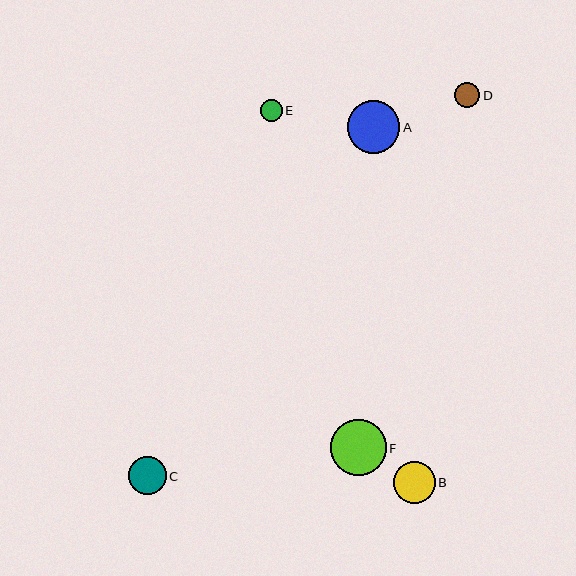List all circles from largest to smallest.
From largest to smallest: F, A, B, C, D, E.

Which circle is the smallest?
Circle E is the smallest with a size of approximately 22 pixels.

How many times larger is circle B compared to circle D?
Circle B is approximately 1.6 times the size of circle D.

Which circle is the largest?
Circle F is the largest with a size of approximately 56 pixels.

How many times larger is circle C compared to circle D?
Circle C is approximately 1.5 times the size of circle D.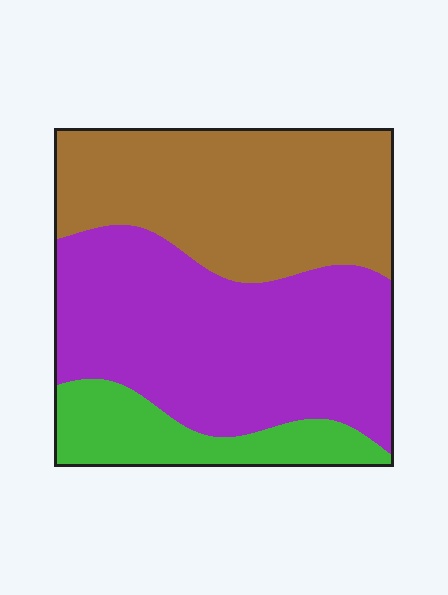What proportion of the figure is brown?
Brown covers around 40% of the figure.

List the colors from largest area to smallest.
From largest to smallest: purple, brown, green.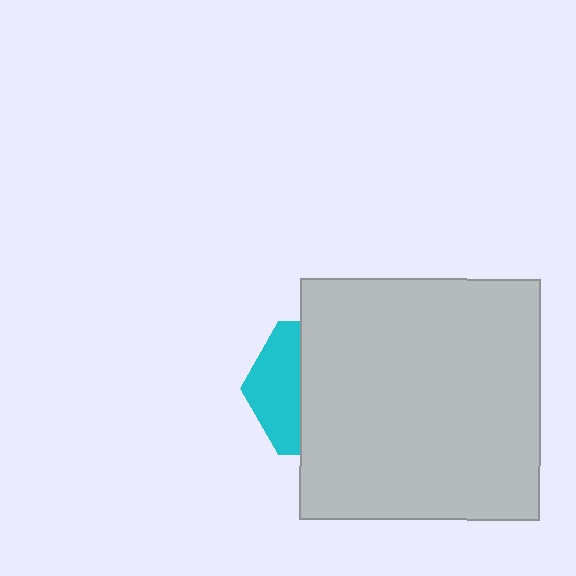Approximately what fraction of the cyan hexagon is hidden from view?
Roughly 65% of the cyan hexagon is hidden behind the light gray square.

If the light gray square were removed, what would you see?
You would see the complete cyan hexagon.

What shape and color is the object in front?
The object in front is a light gray square.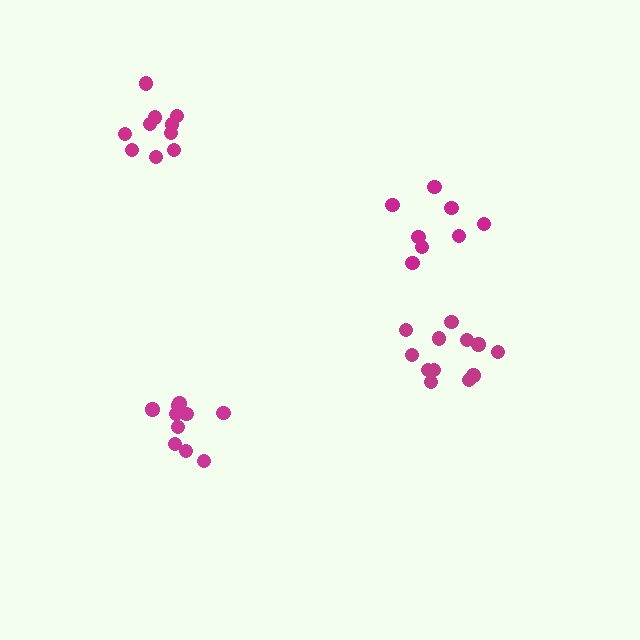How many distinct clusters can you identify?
There are 4 distinct clusters.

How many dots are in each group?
Group 1: 10 dots, Group 2: 8 dots, Group 3: 12 dots, Group 4: 10 dots (40 total).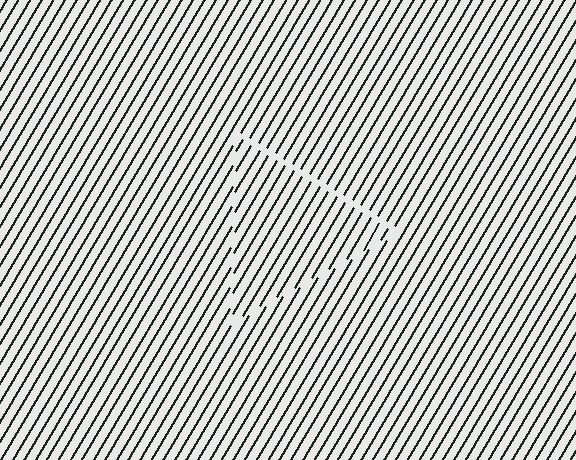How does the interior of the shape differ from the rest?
The interior of the shape contains the same grating, shifted by half a period — the contour is defined by the phase discontinuity where line-ends from the inner and outer gratings abut.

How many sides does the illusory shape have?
3 sides — the line-ends trace a triangle.